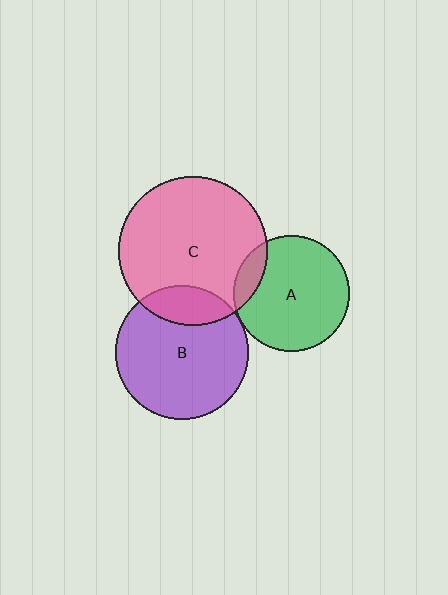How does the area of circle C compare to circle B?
Approximately 1.3 times.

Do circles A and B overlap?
Yes.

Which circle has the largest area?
Circle C (pink).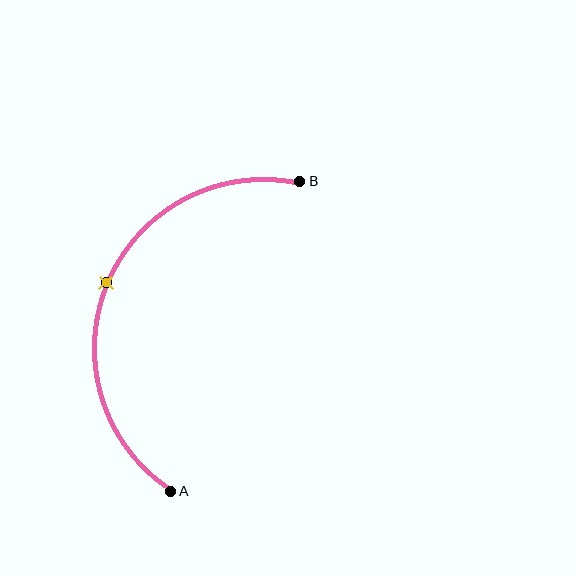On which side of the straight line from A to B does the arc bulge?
The arc bulges to the left of the straight line connecting A and B.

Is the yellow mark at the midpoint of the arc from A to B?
Yes. The yellow mark lies on the arc at equal arc-length from both A and B — it is the arc midpoint.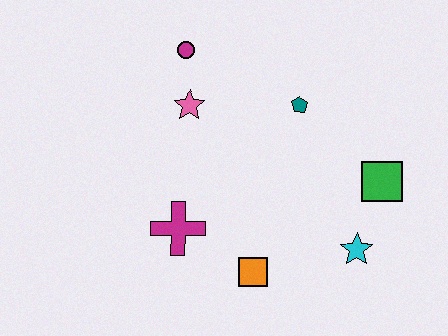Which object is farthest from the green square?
The magenta circle is farthest from the green square.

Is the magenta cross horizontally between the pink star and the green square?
No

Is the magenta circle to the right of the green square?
No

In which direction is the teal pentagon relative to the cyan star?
The teal pentagon is above the cyan star.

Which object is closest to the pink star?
The magenta circle is closest to the pink star.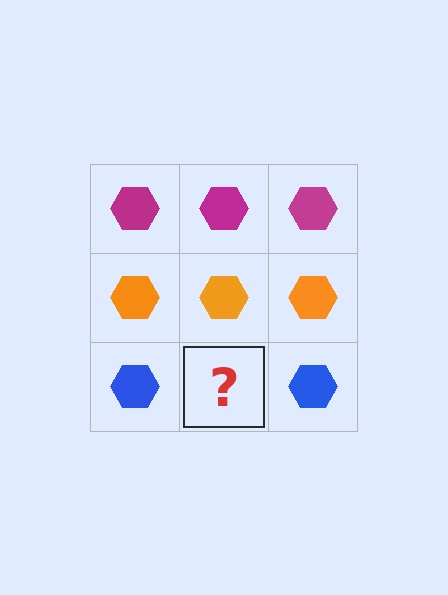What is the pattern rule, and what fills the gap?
The rule is that each row has a consistent color. The gap should be filled with a blue hexagon.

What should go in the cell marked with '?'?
The missing cell should contain a blue hexagon.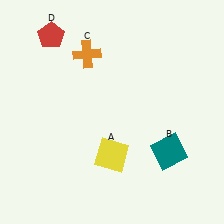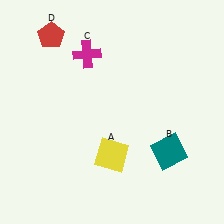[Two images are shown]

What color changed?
The cross (C) changed from orange in Image 1 to magenta in Image 2.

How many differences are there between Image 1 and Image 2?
There is 1 difference between the two images.